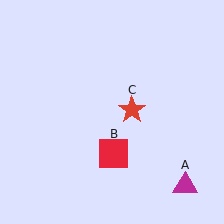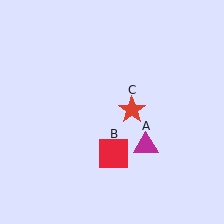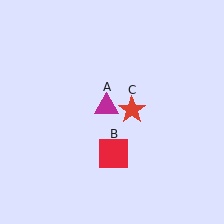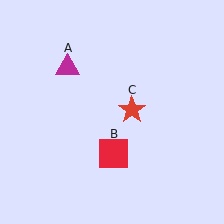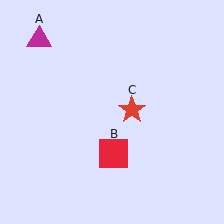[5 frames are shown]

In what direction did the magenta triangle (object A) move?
The magenta triangle (object A) moved up and to the left.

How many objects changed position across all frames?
1 object changed position: magenta triangle (object A).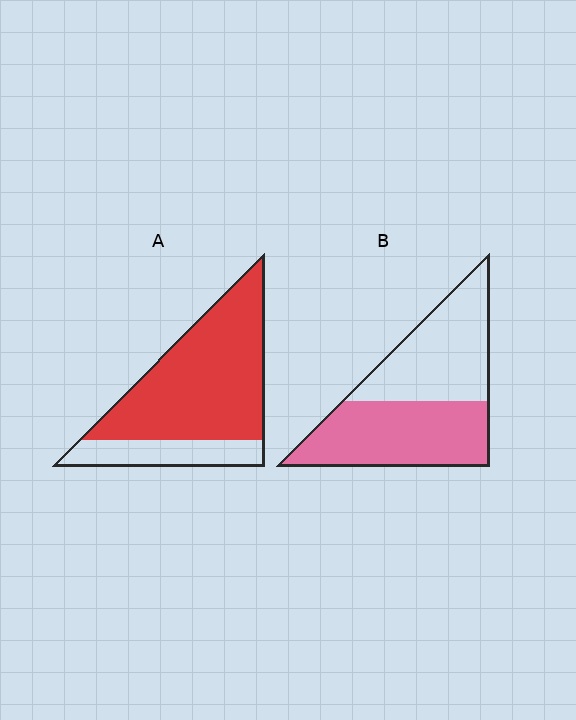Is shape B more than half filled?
Roughly half.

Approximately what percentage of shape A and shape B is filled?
A is approximately 75% and B is approximately 50%.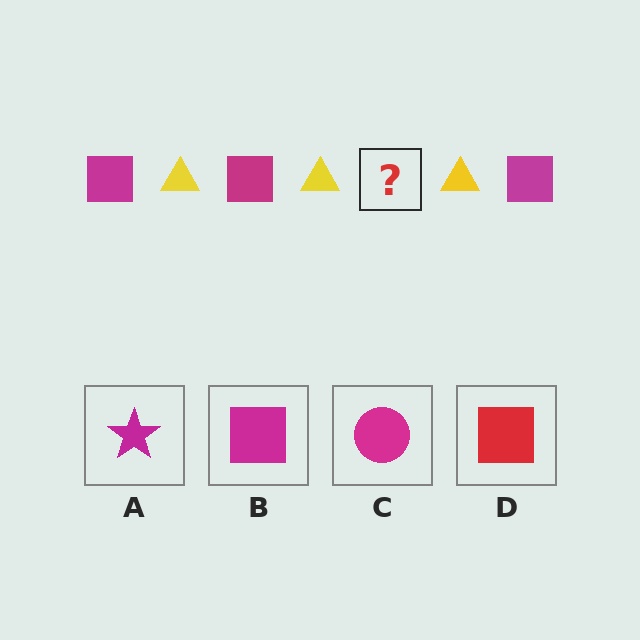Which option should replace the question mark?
Option B.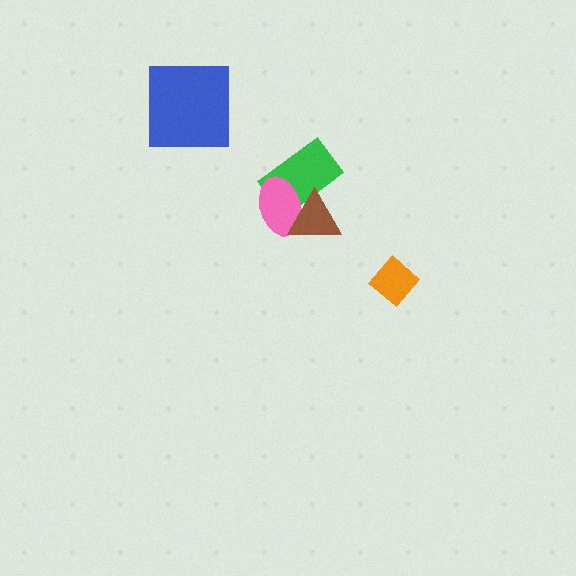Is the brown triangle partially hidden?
No, no other shape covers it.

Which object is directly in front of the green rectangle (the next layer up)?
The pink ellipse is directly in front of the green rectangle.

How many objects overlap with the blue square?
0 objects overlap with the blue square.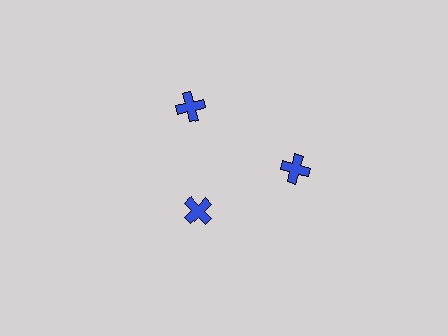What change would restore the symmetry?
The symmetry would be restored by moving it outward, back onto the ring so that all 3 crosses sit at equal angles and equal distance from the center.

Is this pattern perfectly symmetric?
No. The 3 blue crosses are arranged in a ring, but one element near the 7 o'clock position is pulled inward toward the center, breaking the 3-fold rotational symmetry.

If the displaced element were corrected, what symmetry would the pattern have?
It would have 3-fold rotational symmetry — the pattern would map onto itself every 120 degrees.